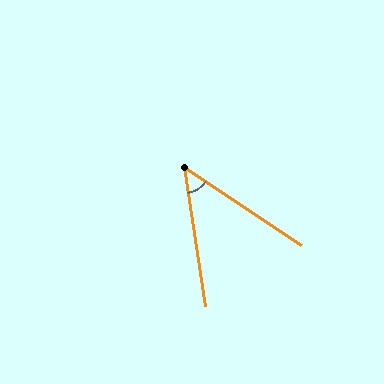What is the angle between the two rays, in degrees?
Approximately 48 degrees.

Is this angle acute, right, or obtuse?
It is acute.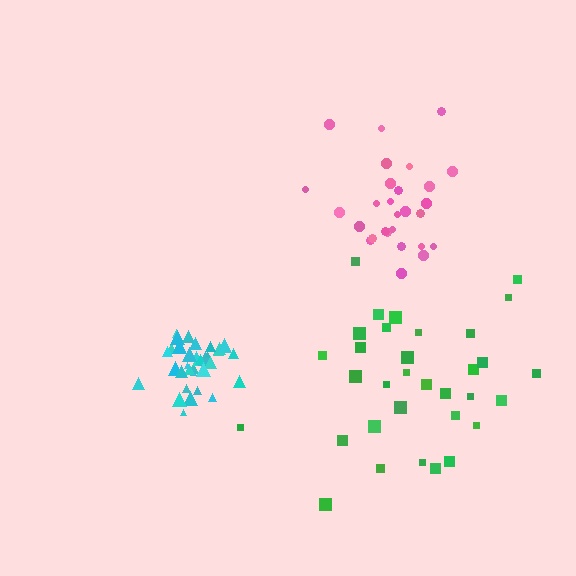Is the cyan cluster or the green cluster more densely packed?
Cyan.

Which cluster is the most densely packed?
Cyan.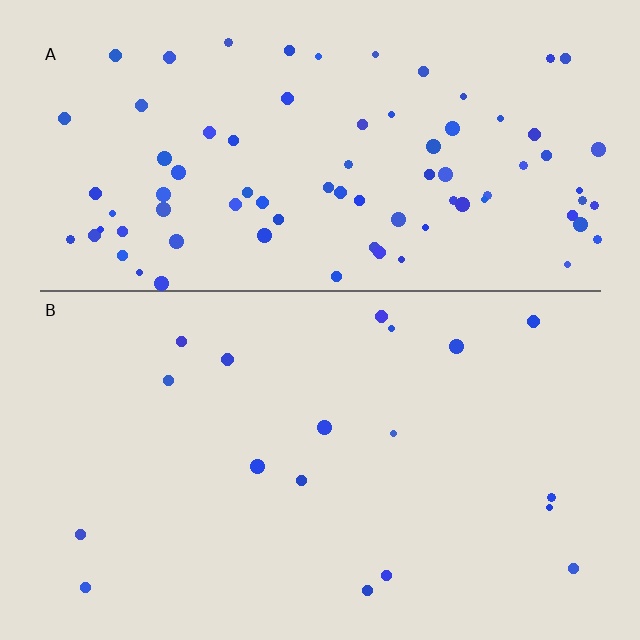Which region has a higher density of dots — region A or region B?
A (the top).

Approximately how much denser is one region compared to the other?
Approximately 4.6× — region A over region B.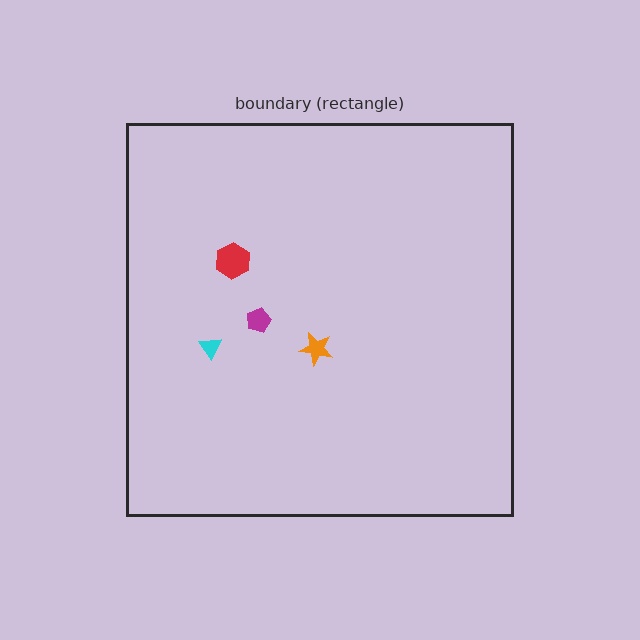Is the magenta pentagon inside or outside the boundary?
Inside.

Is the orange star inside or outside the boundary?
Inside.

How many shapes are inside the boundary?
4 inside, 0 outside.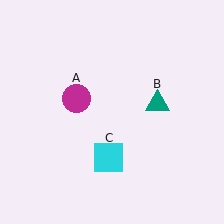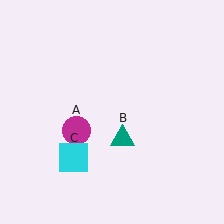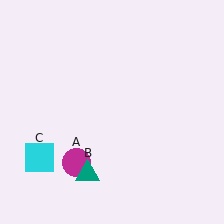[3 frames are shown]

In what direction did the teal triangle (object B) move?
The teal triangle (object B) moved down and to the left.